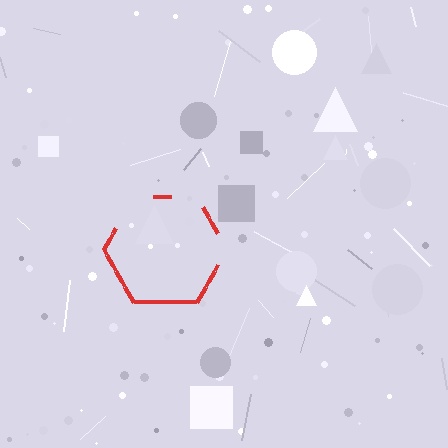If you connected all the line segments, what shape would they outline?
They would outline a hexagon.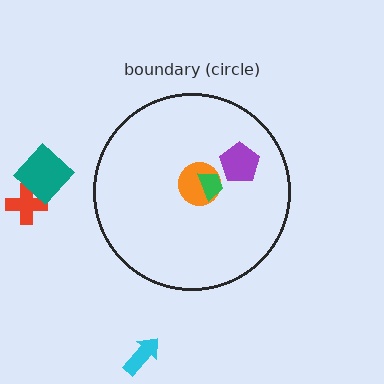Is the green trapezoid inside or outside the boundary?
Inside.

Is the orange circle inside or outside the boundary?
Inside.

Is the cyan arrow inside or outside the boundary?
Outside.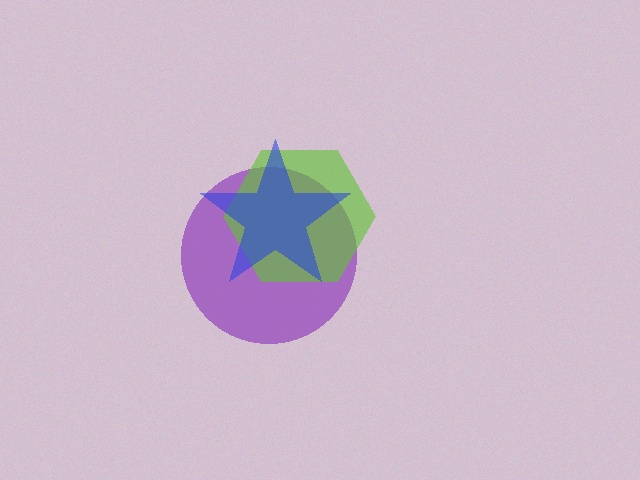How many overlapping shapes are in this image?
There are 3 overlapping shapes in the image.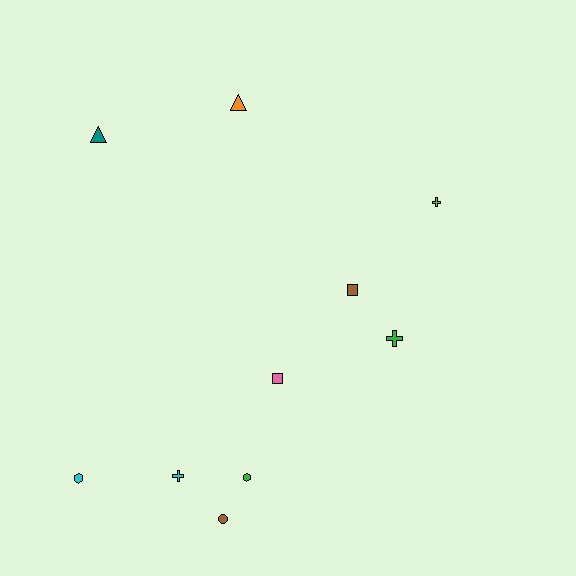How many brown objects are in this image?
There are 2 brown objects.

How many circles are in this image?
There is 1 circle.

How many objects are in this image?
There are 10 objects.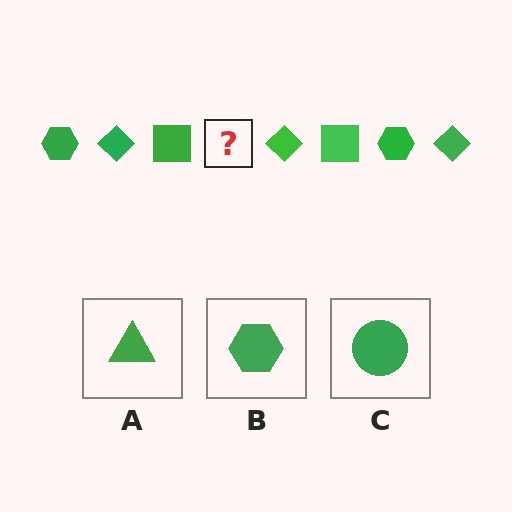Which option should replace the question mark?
Option B.